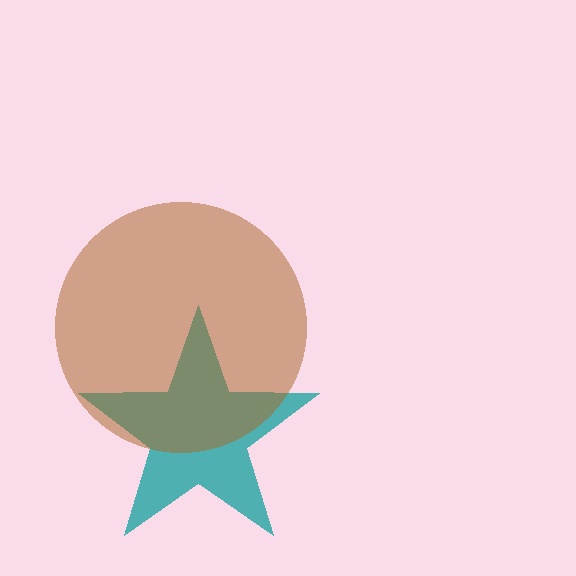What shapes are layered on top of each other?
The layered shapes are: a teal star, a brown circle.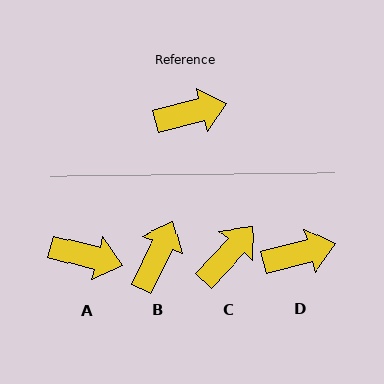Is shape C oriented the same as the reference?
No, it is off by about 32 degrees.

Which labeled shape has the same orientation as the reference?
D.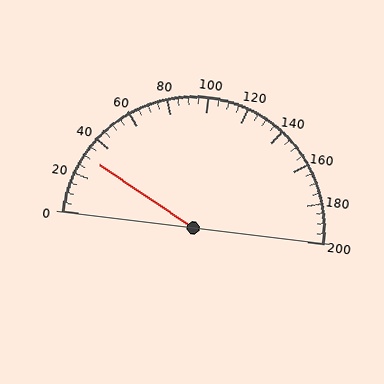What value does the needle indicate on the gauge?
The needle indicates approximately 30.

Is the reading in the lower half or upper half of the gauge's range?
The reading is in the lower half of the range (0 to 200).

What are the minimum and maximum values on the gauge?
The gauge ranges from 0 to 200.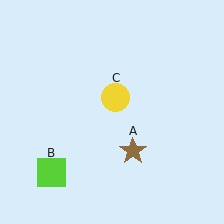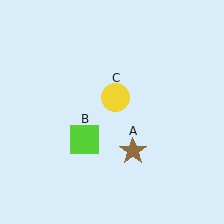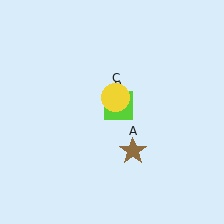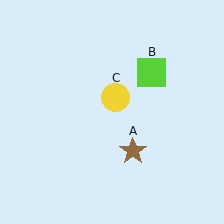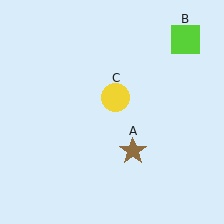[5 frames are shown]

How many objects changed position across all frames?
1 object changed position: lime square (object B).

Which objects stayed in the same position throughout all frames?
Brown star (object A) and yellow circle (object C) remained stationary.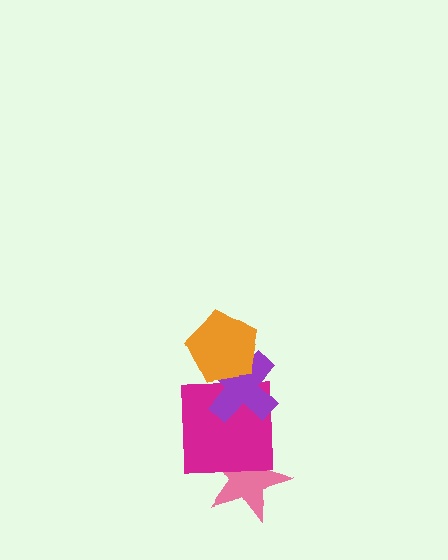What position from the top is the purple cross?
The purple cross is 2nd from the top.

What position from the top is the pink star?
The pink star is 4th from the top.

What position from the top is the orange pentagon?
The orange pentagon is 1st from the top.